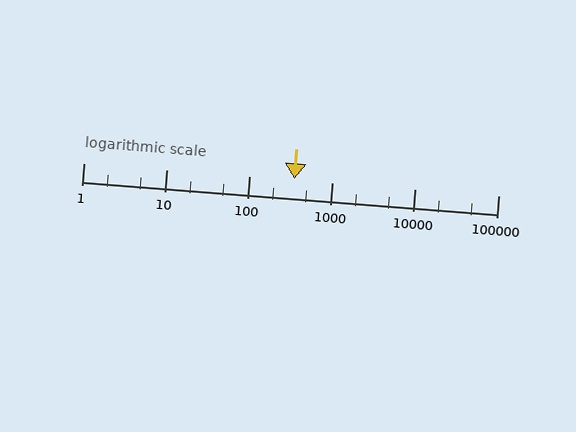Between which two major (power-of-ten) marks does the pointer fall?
The pointer is between 100 and 1000.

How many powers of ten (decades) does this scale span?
The scale spans 5 decades, from 1 to 100000.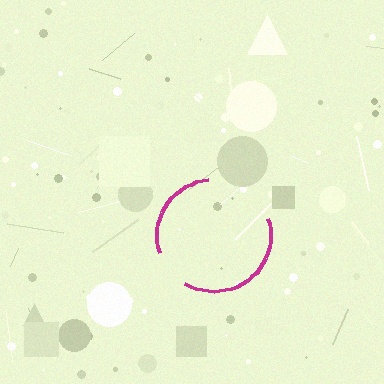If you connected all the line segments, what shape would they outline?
They would outline a circle.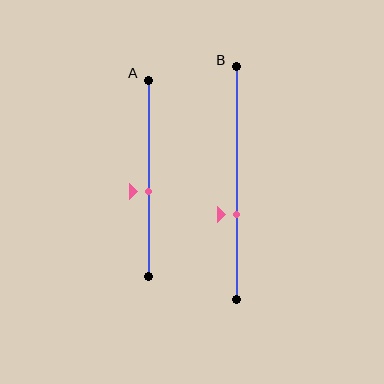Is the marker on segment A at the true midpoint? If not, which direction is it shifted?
No, the marker on segment A is shifted downward by about 7% of the segment length.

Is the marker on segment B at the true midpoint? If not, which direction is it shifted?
No, the marker on segment B is shifted downward by about 14% of the segment length.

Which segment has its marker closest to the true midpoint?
Segment A has its marker closest to the true midpoint.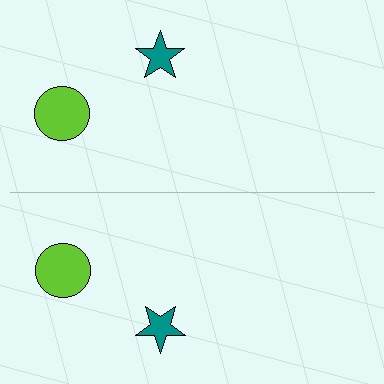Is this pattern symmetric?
Yes, this pattern has bilateral (reflection) symmetry.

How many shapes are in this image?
There are 4 shapes in this image.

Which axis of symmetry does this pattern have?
The pattern has a horizontal axis of symmetry running through the center of the image.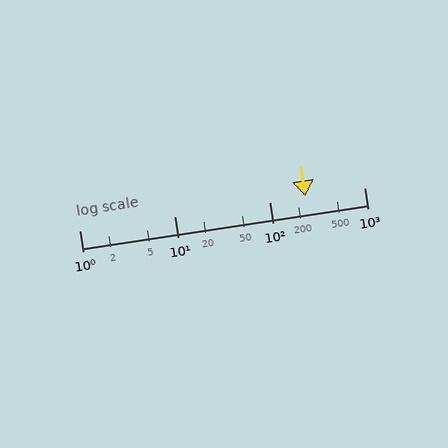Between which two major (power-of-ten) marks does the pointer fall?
The pointer is between 100 and 1000.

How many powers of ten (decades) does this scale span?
The scale spans 3 decades, from 1 to 1000.